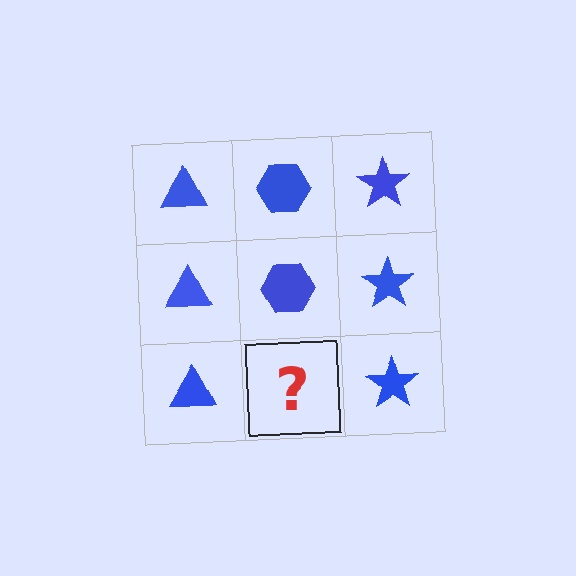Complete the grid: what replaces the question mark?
The question mark should be replaced with a blue hexagon.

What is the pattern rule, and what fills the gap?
The rule is that each column has a consistent shape. The gap should be filled with a blue hexagon.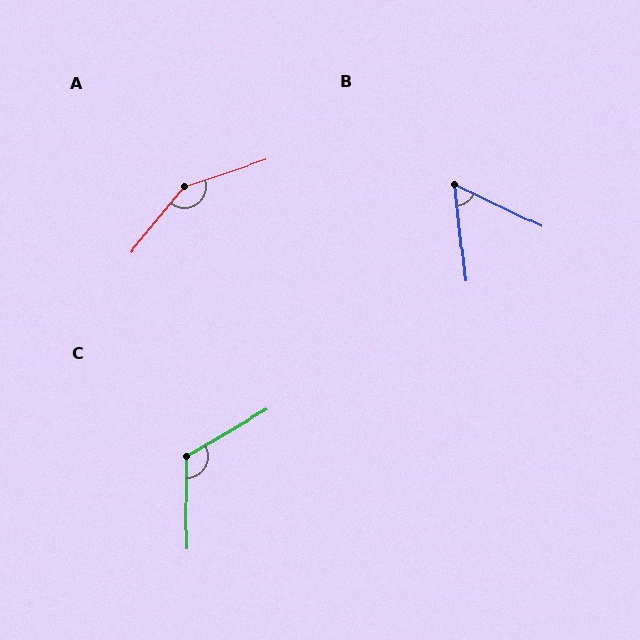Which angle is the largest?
A, at approximately 148 degrees.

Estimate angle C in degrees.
Approximately 121 degrees.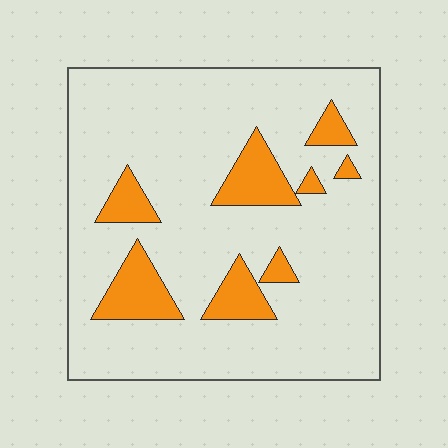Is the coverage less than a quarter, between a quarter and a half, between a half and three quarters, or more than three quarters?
Less than a quarter.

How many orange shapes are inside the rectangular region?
8.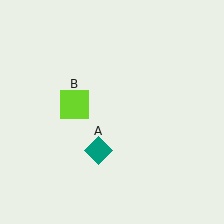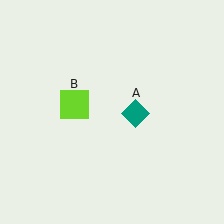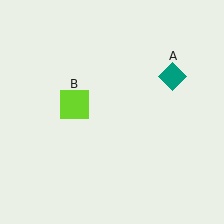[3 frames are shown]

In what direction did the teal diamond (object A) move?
The teal diamond (object A) moved up and to the right.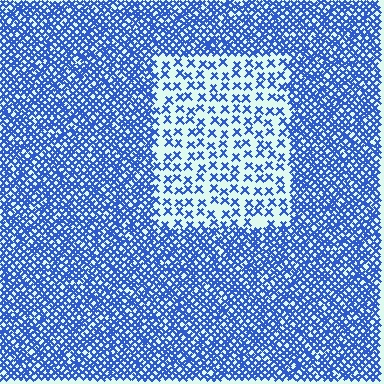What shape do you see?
I see a rectangle.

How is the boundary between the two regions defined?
The boundary is defined by a change in element density (approximately 2.8x ratio). All elements are the same color, size, and shape.